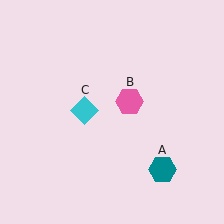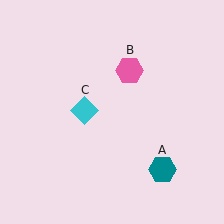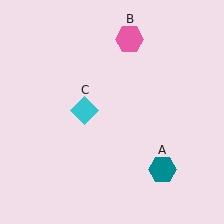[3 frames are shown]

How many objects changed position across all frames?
1 object changed position: pink hexagon (object B).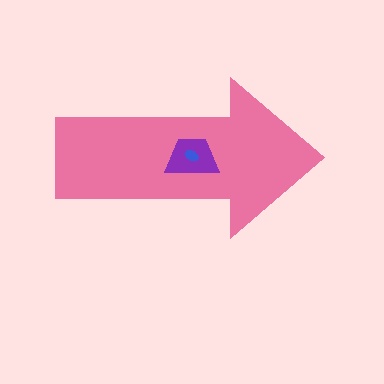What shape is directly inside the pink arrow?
The purple trapezoid.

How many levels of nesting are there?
3.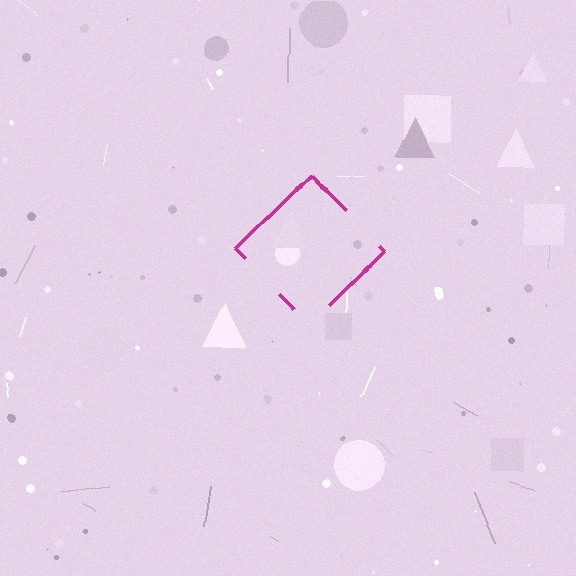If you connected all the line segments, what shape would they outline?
They would outline a diamond.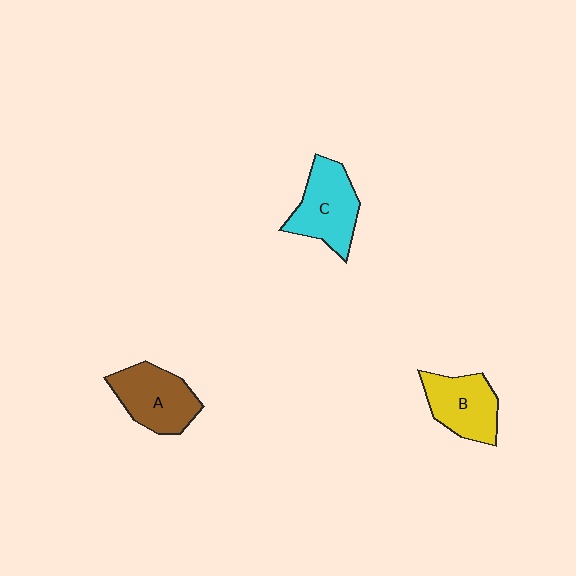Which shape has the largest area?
Shape C (cyan).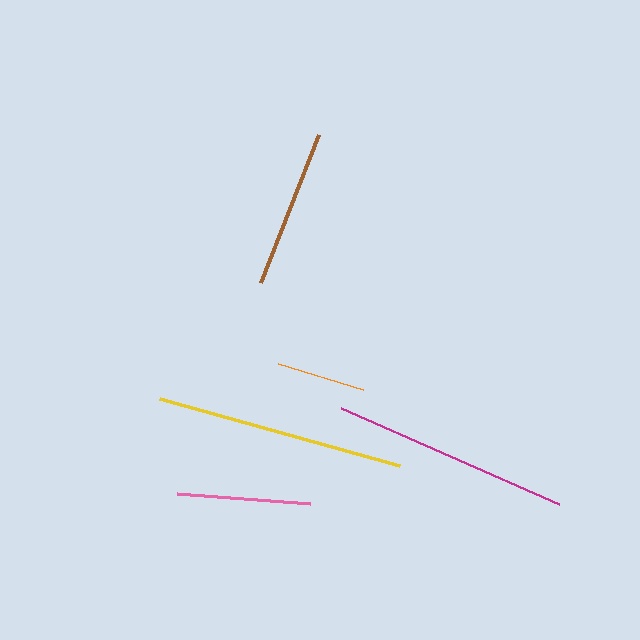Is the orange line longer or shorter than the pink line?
The pink line is longer than the orange line.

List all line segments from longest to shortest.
From longest to shortest: yellow, magenta, brown, pink, orange.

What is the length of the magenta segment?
The magenta segment is approximately 239 pixels long.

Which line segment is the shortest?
The orange line is the shortest at approximately 88 pixels.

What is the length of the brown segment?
The brown segment is approximately 159 pixels long.